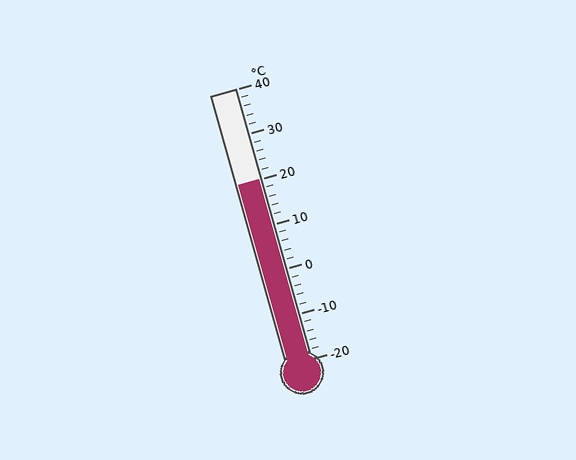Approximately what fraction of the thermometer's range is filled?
The thermometer is filled to approximately 65% of its range.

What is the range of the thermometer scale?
The thermometer scale ranges from -20°C to 40°C.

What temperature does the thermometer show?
The thermometer shows approximately 20°C.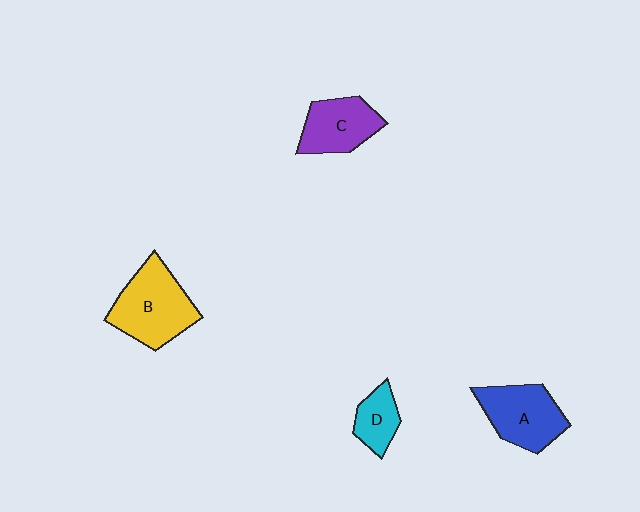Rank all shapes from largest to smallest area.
From largest to smallest: B (yellow), A (blue), C (purple), D (cyan).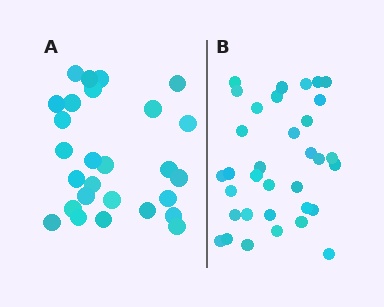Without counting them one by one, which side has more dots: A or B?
Region B (the right region) has more dots.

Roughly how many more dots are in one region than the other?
Region B has roughly 8 or so more dots than region A.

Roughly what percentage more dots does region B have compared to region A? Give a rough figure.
About 25% more.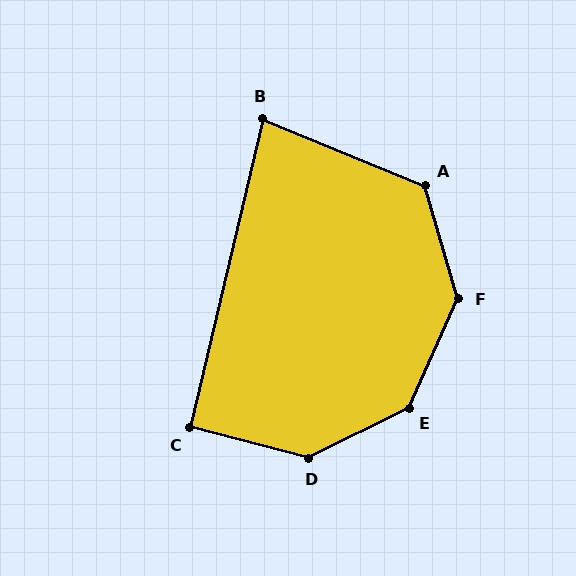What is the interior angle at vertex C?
Approximately 91 degrees (approximately right).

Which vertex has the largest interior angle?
E, at approximately 140 degrees.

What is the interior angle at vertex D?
Approximately 140 degrees (obtuse).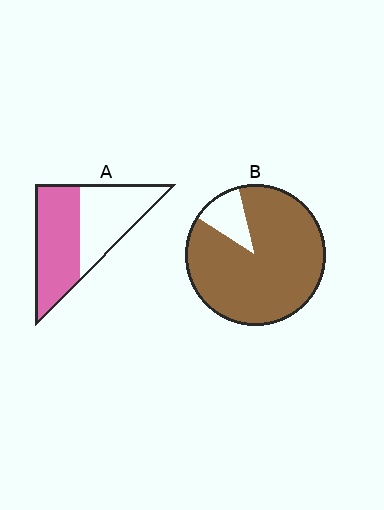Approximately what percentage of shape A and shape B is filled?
A is approximately 55% and B is approximately 90%.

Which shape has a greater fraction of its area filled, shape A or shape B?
Shape B.